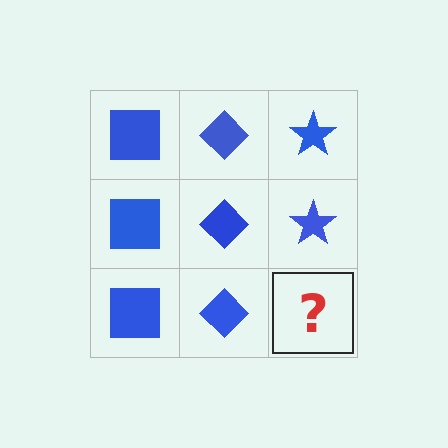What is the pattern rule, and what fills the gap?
The rule is that each column has a consistent shape. The gap should be filled with a blue star.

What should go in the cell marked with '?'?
The missing cell should contain a blue star.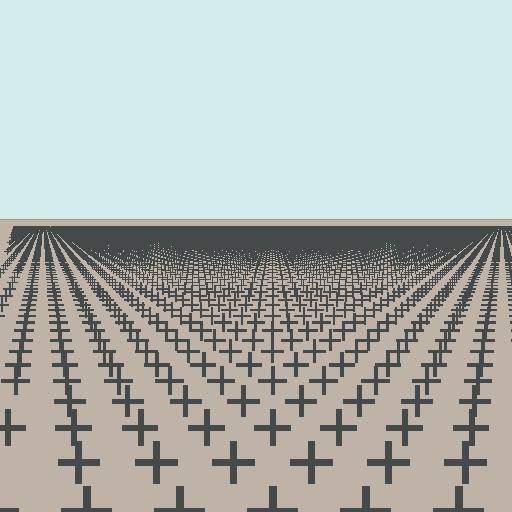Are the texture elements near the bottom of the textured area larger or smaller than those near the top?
Larger. Near the bottom, elements are closer to the viewer and appear at a bigger on-screen size.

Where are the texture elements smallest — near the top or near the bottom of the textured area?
Near the top.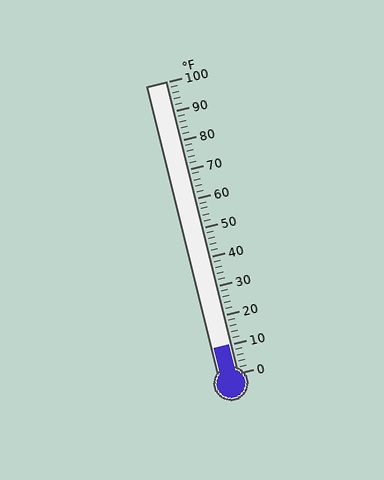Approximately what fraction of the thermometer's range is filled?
The thermometer is filled to approximately 10% of its range.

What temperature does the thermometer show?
The thermometer shows approximately 10°F.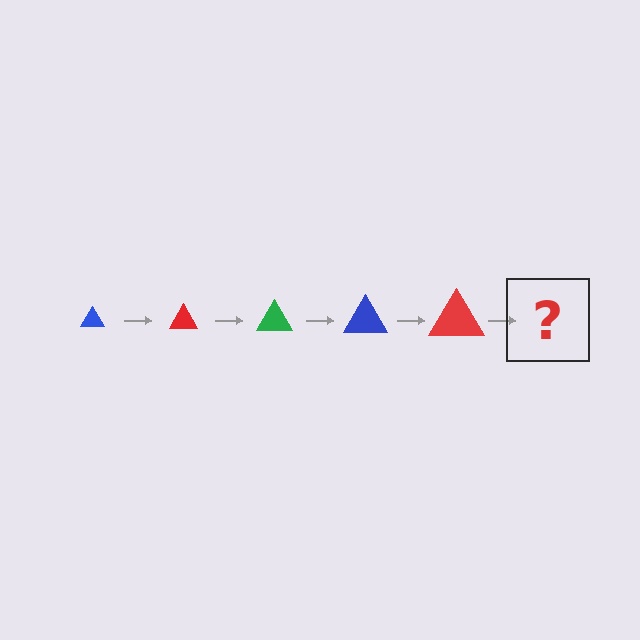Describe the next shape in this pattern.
It should be a green triangle, larger than the previous one.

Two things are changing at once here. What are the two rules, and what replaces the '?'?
The two rules are that the triangle grows larger each step and the color cycles through blue, red, and green. The '?' should be a green triangle, larger than the previous one.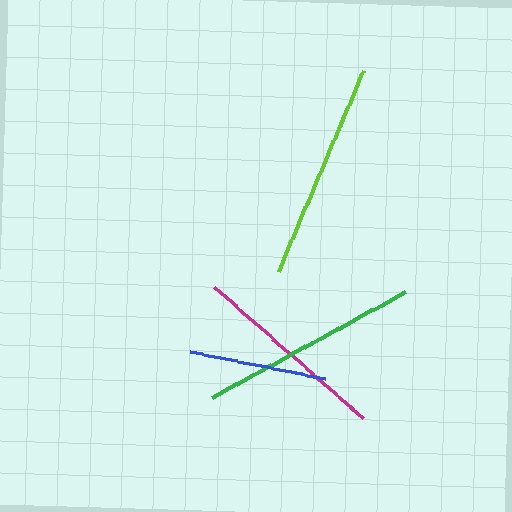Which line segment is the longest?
The green line is the longest at approximately 220 pixels.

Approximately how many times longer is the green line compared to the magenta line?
The green line is approximately 1.1 times the length of the magenta line.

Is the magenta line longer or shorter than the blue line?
The magenta line is longer than the blue line.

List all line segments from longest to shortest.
From longest to shortest: green, lime, magenta, blue.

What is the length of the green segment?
The green segment is approximately 220 pixels long.